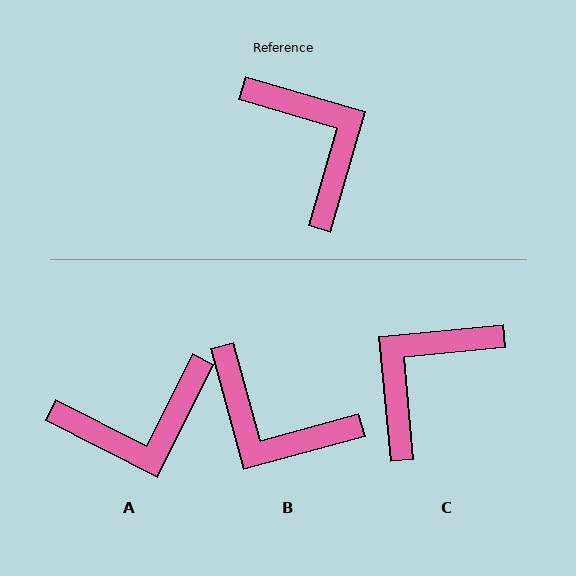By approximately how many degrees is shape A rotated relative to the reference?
Approximately 100 degrees clockwise.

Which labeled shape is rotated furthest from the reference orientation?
B, about 149 degrees away.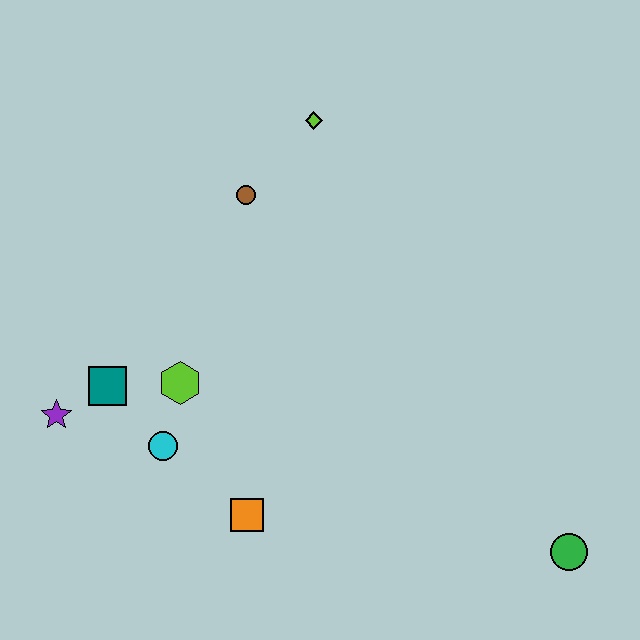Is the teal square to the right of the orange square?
No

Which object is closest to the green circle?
The orange square is closest to the green circle.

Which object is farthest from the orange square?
The lime diamond is farthest from the orange square.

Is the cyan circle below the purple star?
Yes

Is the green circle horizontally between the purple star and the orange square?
No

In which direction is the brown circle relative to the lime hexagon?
The brown circle is above the lime hexagon.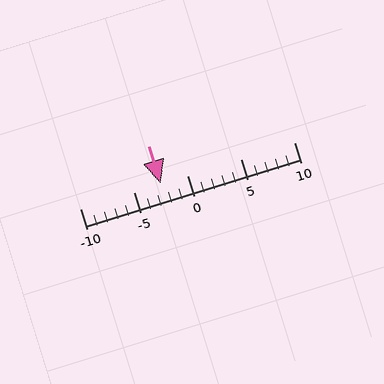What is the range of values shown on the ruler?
The ruler shows values from -10 to 10.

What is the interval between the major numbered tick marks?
The major tick marks are spaced 5 units apart.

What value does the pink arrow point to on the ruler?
The pink arrow points to approximately -2.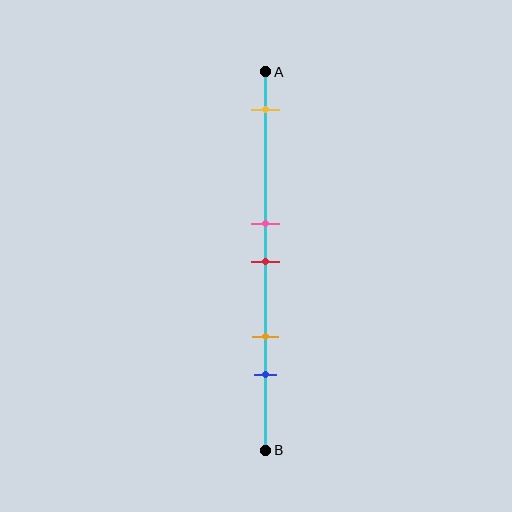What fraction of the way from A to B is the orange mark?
The orange mark is approximately 70% (0.7) of the way from A to B.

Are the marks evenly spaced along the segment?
No, the marks are not evenly spaced.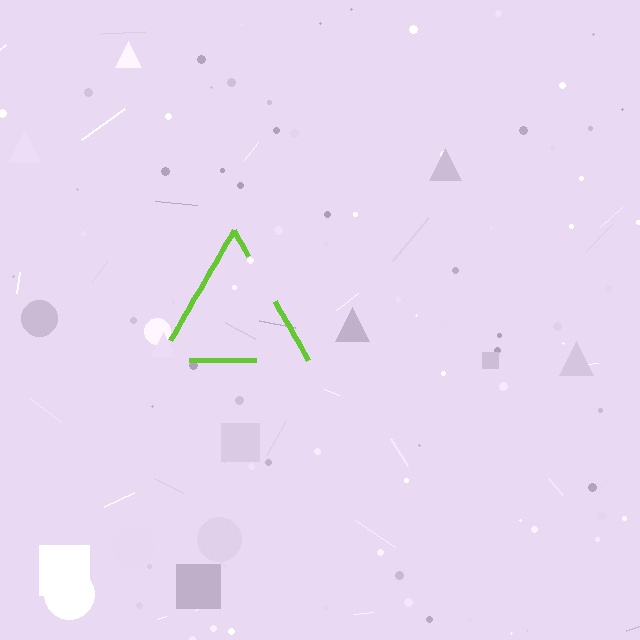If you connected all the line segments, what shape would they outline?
They would outline a triangle.